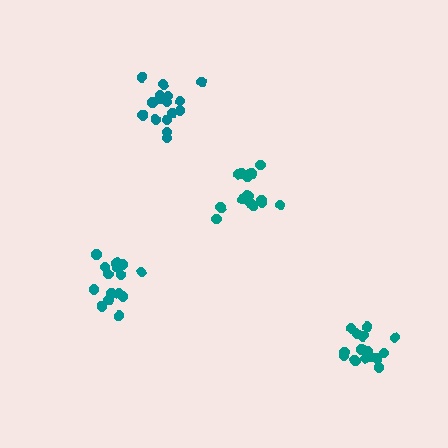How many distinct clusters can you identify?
There are 4 distinct clusters.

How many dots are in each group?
Group 1: 16 dots, Group 2: 16 dots, Group 3: 15 dots, Group 4: 16 dots (63 total).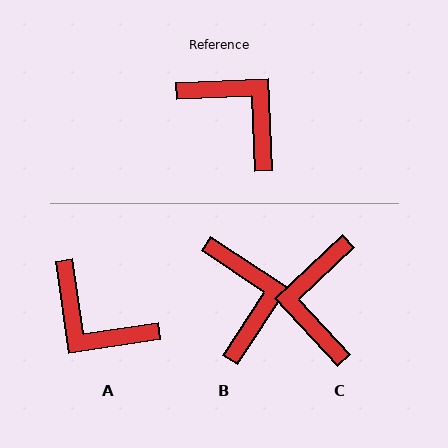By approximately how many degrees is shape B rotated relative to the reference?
Approximately 36 degrees clockwise.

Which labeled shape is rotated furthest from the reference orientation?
A, about 174 degrees away.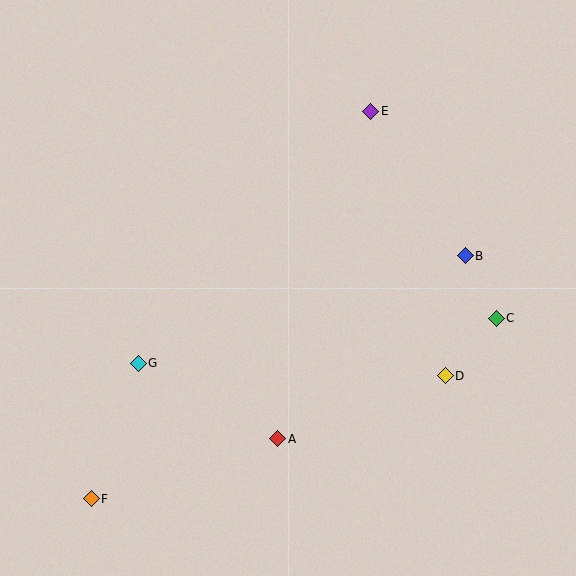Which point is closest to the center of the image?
Point A at (278, 439) is closest to the center.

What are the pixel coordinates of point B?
Point B is at (465, 256).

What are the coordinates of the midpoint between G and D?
The midpoint between G and D is at (292, 370).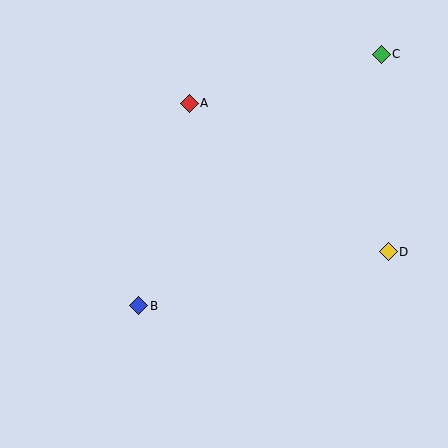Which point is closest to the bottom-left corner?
Point B is closest to the bottom-left corner.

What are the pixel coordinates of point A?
Point A is at (189, 104).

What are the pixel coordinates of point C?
Point C is at (381, 54).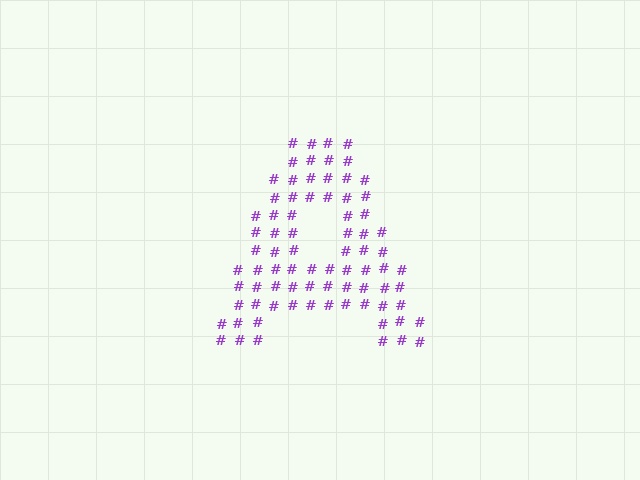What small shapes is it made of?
It is made of small hash symbols.